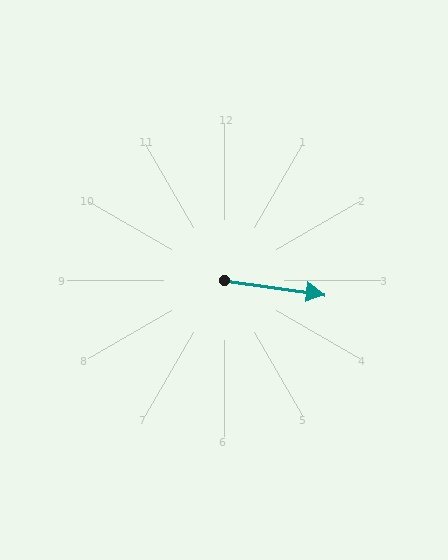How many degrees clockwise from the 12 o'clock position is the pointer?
Approximately 98 degrees.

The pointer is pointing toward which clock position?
Roughly 3 o'clock.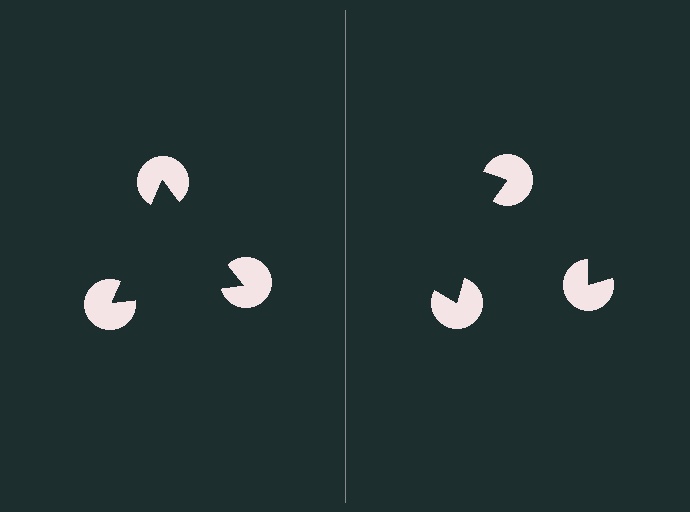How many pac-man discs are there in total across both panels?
6 — 3 on each side.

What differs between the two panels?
The pac-man discs are positioned identically on both sides; only the wedge orientations differ. On the left they align to a triangle; on the right they are misaligned.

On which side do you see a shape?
An illusory triangle appears on the left side. On the right side the wedge cuts are rotated, so no coherent shape forms.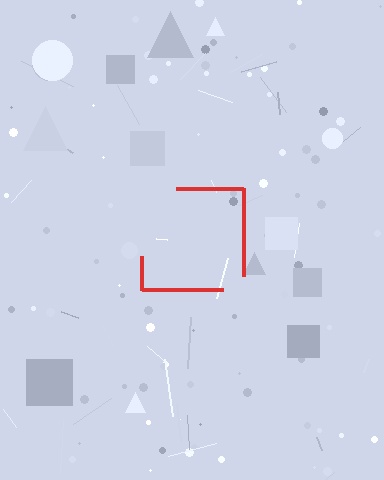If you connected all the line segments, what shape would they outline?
They would outline a square.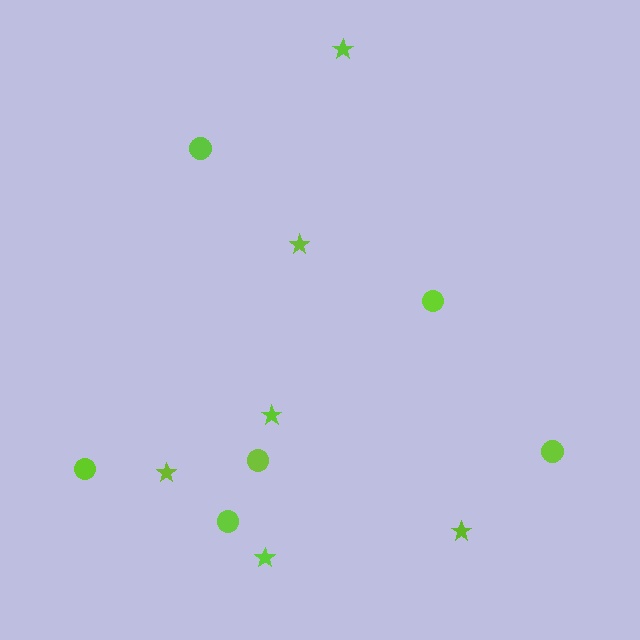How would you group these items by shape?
There are 2 groups: one group of circles (6) and one group of stars (6).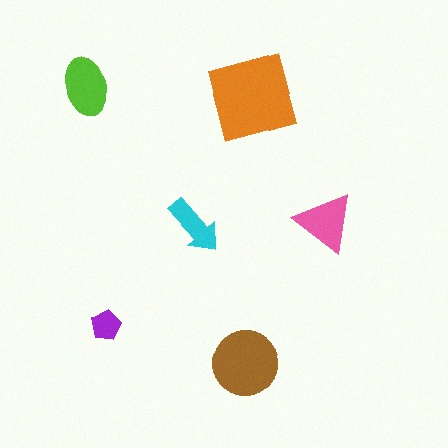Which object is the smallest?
The purple pentagon.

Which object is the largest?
The orange diamond.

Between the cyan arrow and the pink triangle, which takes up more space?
The pink triangle.